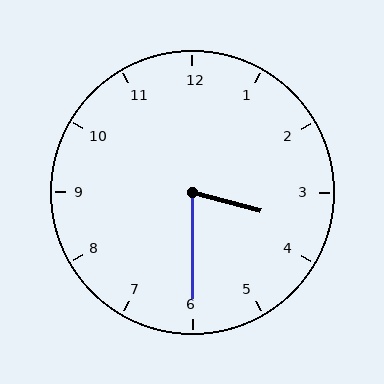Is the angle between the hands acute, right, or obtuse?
It is acute.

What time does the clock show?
3:30.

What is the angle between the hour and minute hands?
Approximately 75 degrees.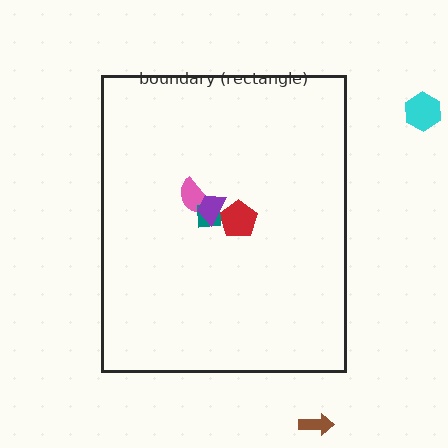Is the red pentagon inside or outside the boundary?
Inside.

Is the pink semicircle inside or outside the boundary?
Inside.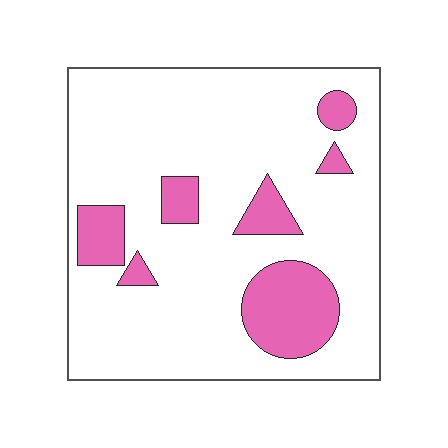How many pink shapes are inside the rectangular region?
7.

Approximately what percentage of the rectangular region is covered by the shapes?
Approximately 20%.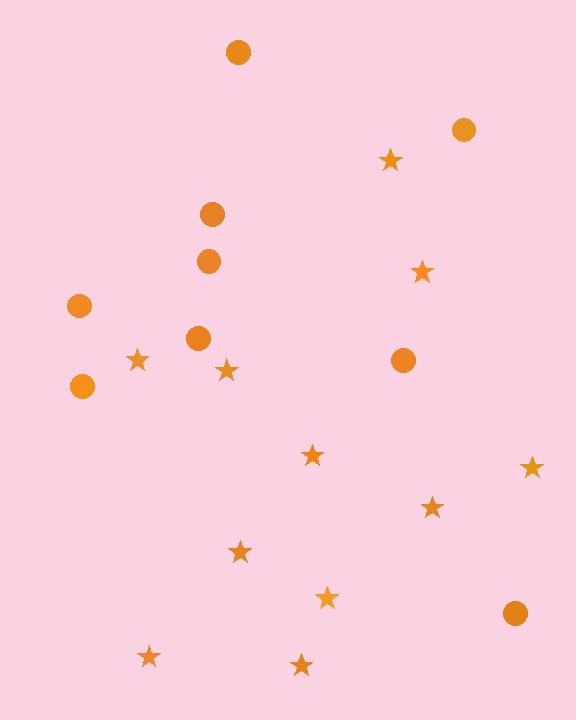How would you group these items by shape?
There are 2 groups: one group of circles (9) and one group of stars (11).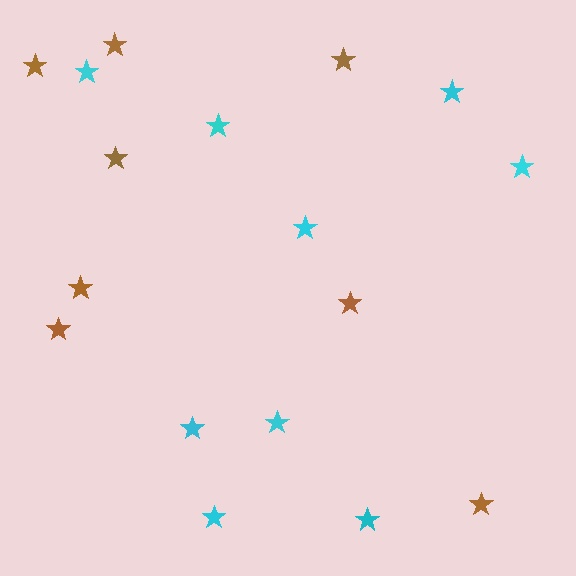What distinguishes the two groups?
There are 2 groups: one group of brown stars (8) and one group of cyan stars (9).